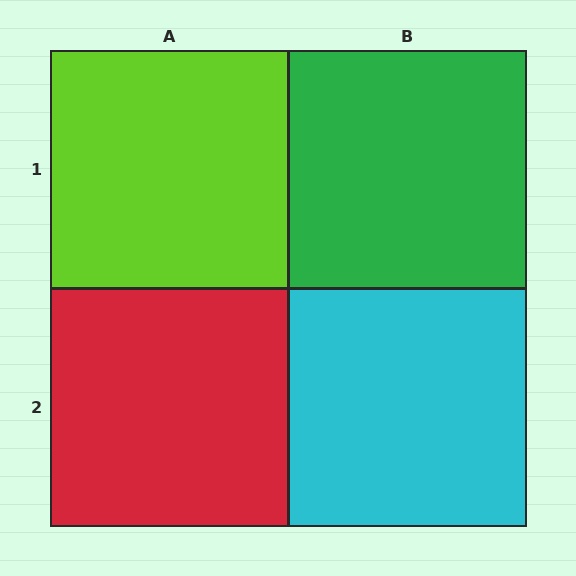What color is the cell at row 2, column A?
Red.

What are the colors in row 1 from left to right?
Lime, green.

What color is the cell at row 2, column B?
Cyan.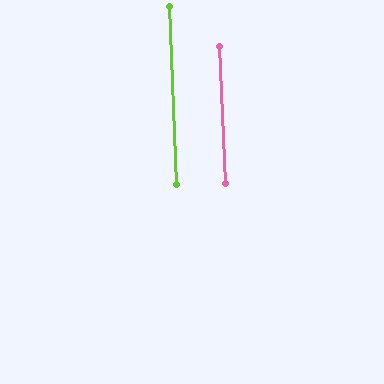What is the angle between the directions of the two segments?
Approximately 0 degrees.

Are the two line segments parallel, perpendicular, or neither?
Parallel — their directions differ by only 0.1°.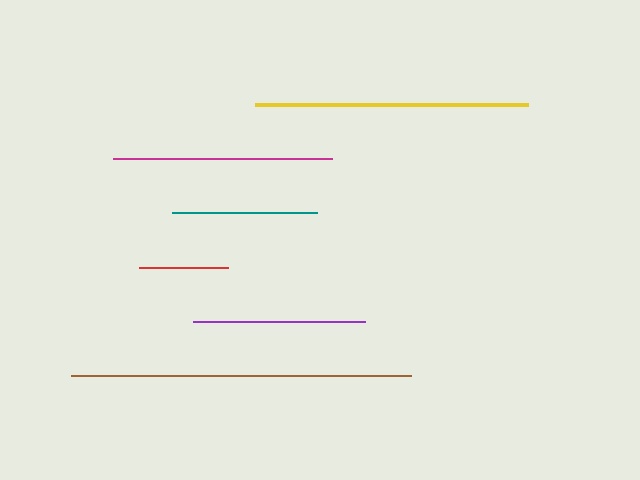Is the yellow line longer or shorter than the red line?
The yellow line is longer than the red line.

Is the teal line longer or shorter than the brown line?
The brown line is longer than the teal line.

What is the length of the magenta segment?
The magenta segment is approximately 219 pixels long.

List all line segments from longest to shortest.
From longest to shortest: brown, yellow, magenta, purple, teal, red.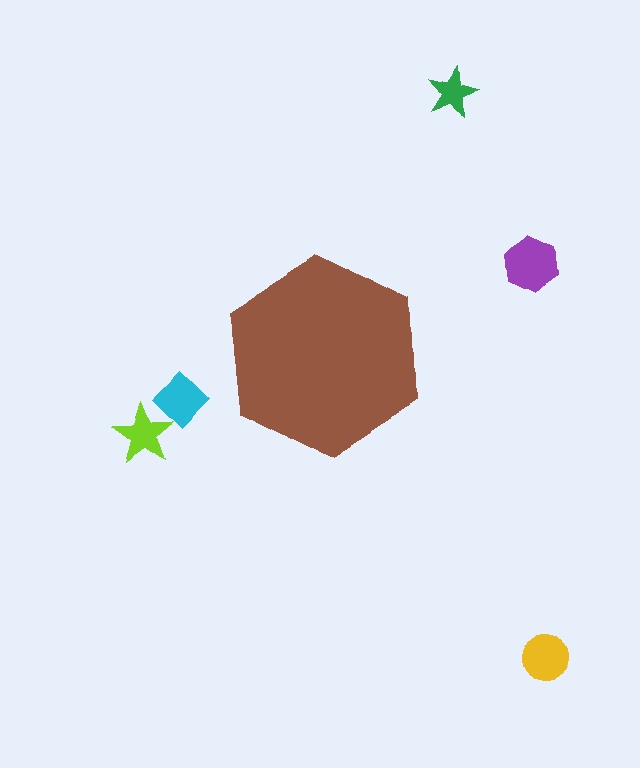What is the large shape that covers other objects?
A brown hexagon.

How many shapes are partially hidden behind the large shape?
0 shapes are partially hidden.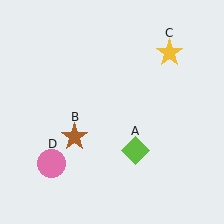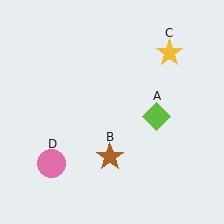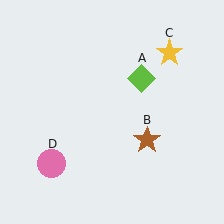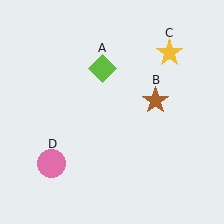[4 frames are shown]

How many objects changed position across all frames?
2 objects changed position: lime diamond (object A), brown star (object B).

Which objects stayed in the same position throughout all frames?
Yellow star (object C) and pink circle (object D) remained stationary.